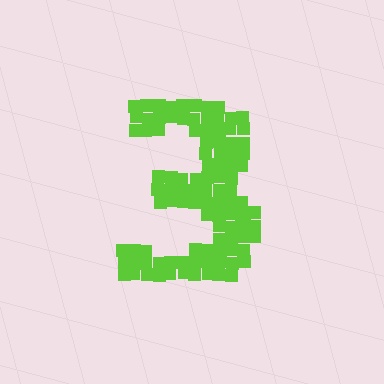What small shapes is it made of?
It is made of small squares.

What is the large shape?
The large shape is the digit 3.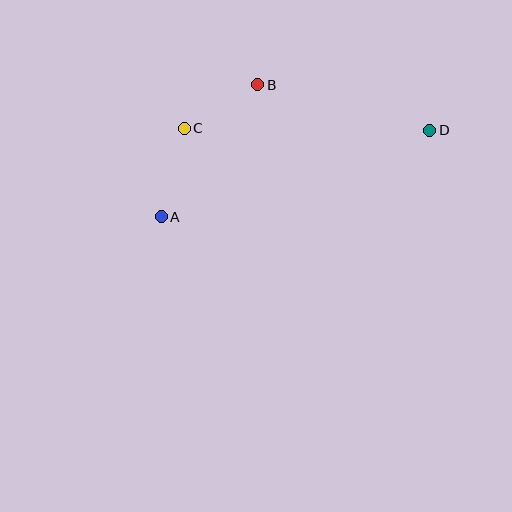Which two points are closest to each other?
Points B and C are closest to each other.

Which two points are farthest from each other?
Points A and D are farthest from each other.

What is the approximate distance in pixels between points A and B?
The distance between A and B is approximately 164 pixels.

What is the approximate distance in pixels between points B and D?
The distance between B and D is approximately 178 pixels.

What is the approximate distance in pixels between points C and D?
The distance between C and D is approximately 245 pixels.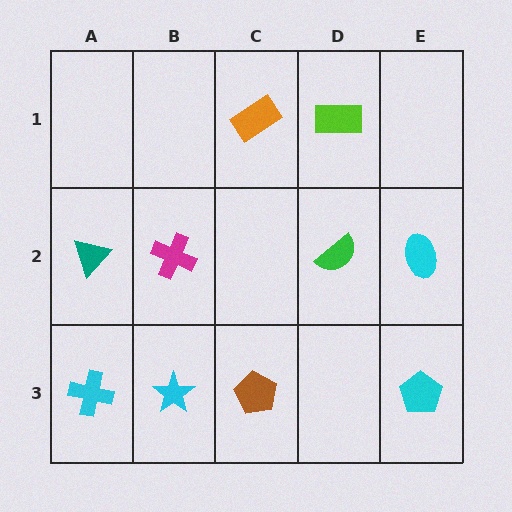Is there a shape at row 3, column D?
No, that cell is empty.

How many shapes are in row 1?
2 shapes.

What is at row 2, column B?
A magenta cross.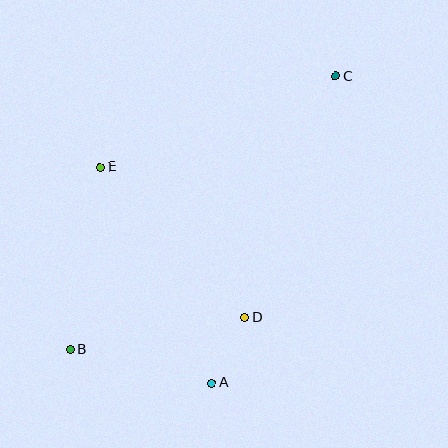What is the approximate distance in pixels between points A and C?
The distance between A and C is approximately 331 pixels.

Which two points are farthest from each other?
Points B and C are farthest from each other.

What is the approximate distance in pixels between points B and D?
The distance between B and D is approximately 177 pixels.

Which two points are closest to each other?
Points A and D are closest to each other.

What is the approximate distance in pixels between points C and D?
The distance between C and D is approximately 258 pixels.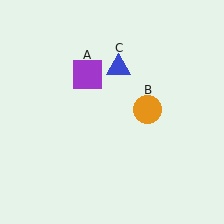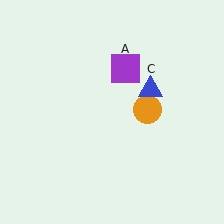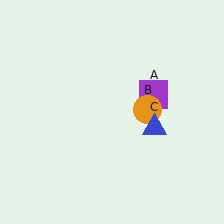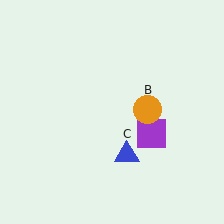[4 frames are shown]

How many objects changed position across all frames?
2 objects changed position: purple square (object A), blue triangle (object C).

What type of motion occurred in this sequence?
The purple square (object A), blue triangle (object C) rotated clockwise around the center of the scene.